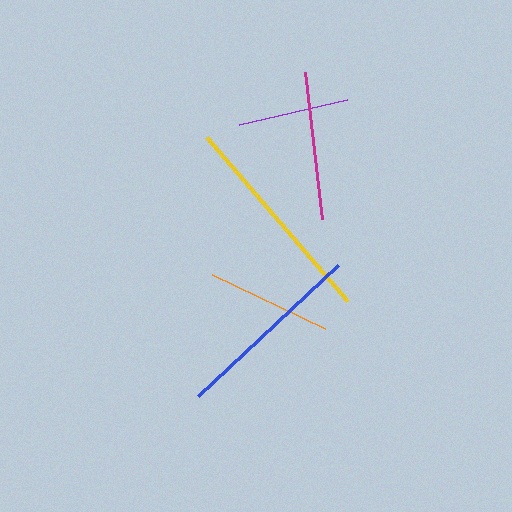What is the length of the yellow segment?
The yellow segment is approximately 217 pixels long.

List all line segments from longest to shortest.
From longest to shortest: yellow, blue, magenta, orange, purple.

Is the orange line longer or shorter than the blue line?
The blue line is longer than the orange line.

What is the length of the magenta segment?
The magenta segment is approximately 148 pixels long.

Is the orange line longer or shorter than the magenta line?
The magenta line is longer than the orange line.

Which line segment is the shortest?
The purple line is the shortest at approximately 111 pixels.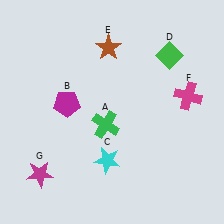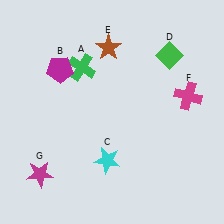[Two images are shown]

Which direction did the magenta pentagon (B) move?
The magenta pentagon (B) moved up.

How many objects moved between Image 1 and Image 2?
2 objects moved between the two images.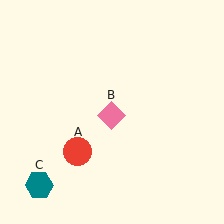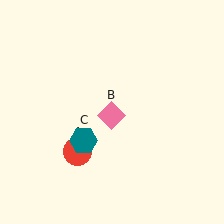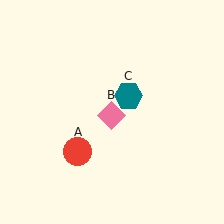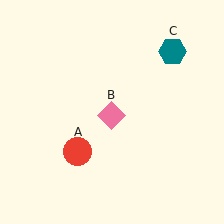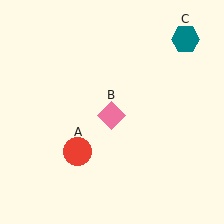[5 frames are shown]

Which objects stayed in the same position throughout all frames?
Red circle (object A) and pink diamond (object B) remained stationary.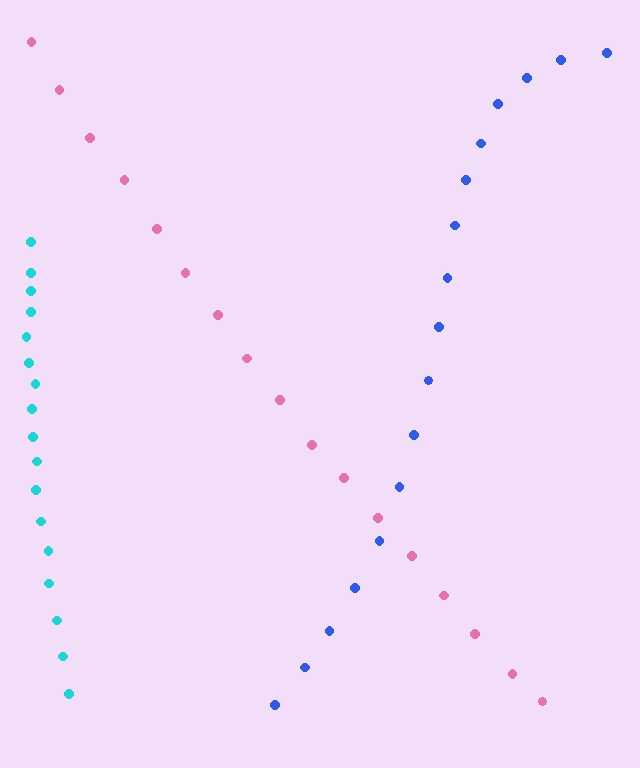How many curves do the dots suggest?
There are 3 distinct paths.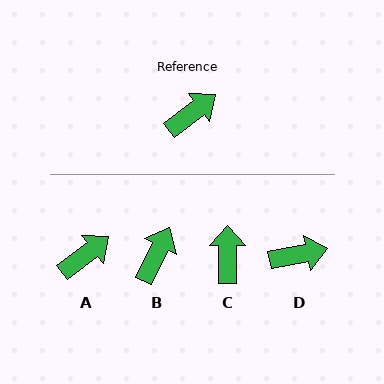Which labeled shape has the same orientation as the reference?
A.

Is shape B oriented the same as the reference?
No, it is off by about 27 degrees.